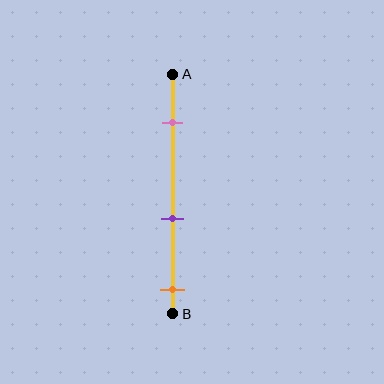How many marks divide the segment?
There are 3 marks dividing the segment.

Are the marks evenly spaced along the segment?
Yes, the marks are approximately evenly spaced.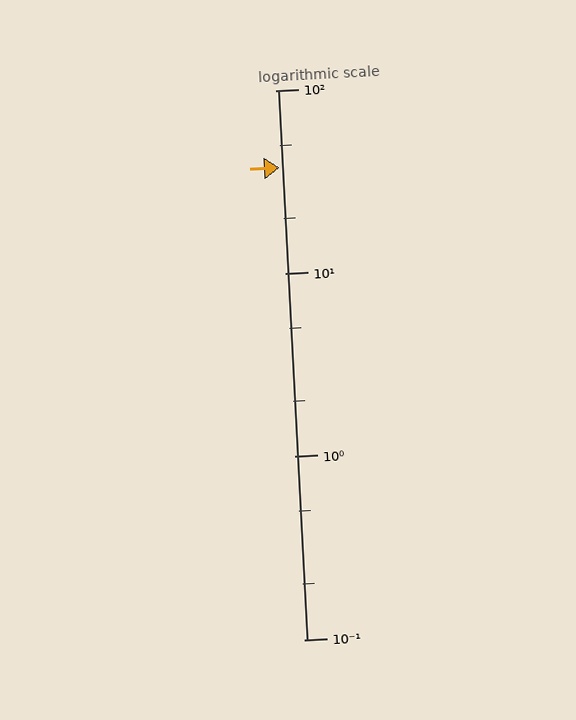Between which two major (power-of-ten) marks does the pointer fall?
The pointer is between 10 and 100.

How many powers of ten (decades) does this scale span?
The scale spans 3 decades, from 0.1 to 100.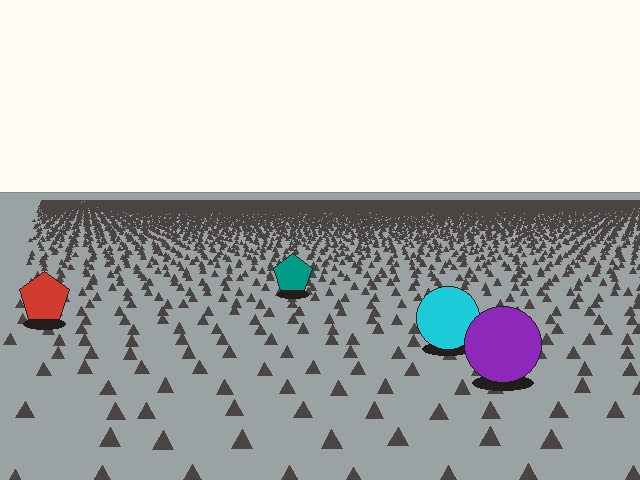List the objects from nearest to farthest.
From nearest to farthest: the purple circle, the cyan circle, the red pentagon, the teal pentagon.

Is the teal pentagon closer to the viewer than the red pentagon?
No. The red pentagon is closer — you can tell from the texture gradient: the ground texture is coarser near it.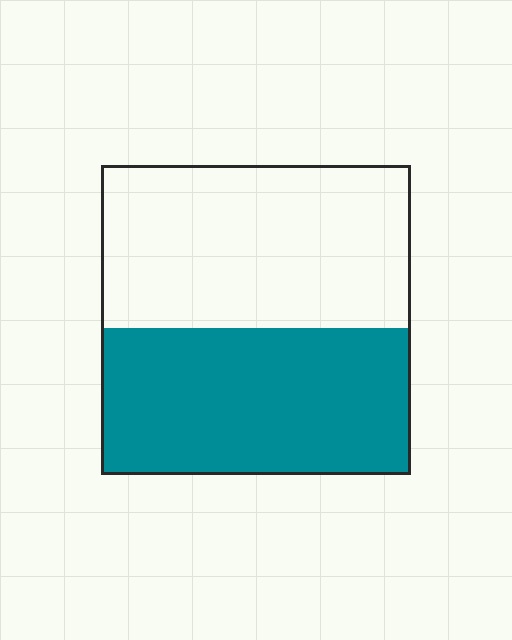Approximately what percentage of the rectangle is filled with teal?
Approximately 45%.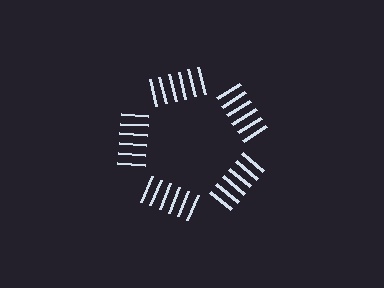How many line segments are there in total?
30 — 6 along each of the 5 edges.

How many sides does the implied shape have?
5 sides — the line-ends trace a pentagon.